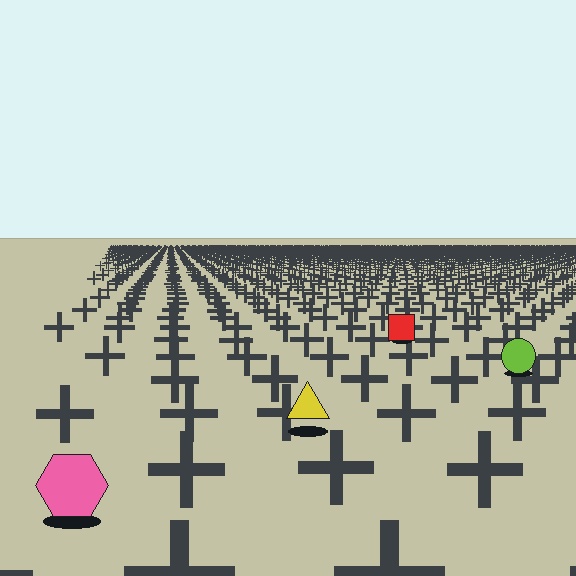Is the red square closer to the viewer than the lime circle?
No. The lime circle is closer — you can tell from the texture gradient: the ground texture is coarser near it.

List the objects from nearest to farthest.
From nearest to farthest: the pink hexagon, the yellow triangle, the lime circle, the red square.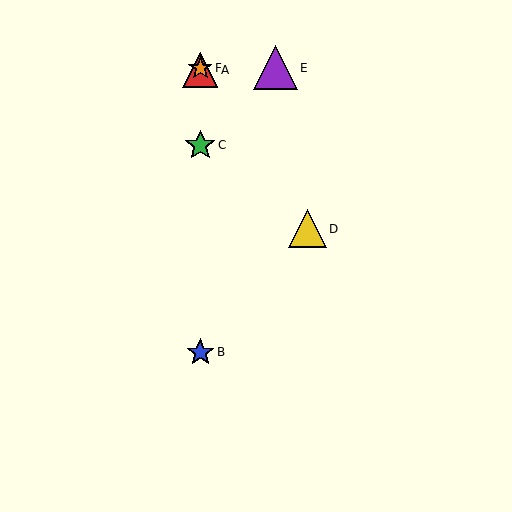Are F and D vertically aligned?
No, F is at x≈200 and D is at x≈308.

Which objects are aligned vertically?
Objects A, B, C, F are aligned vertically.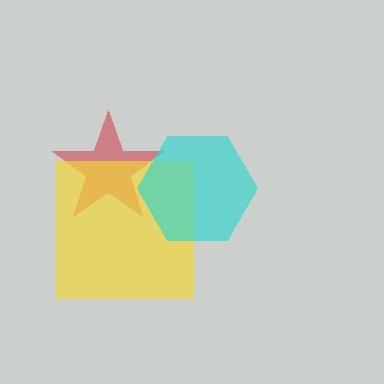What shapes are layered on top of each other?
The layered shapes are: a red star, a yellow square, a cyan hexagon.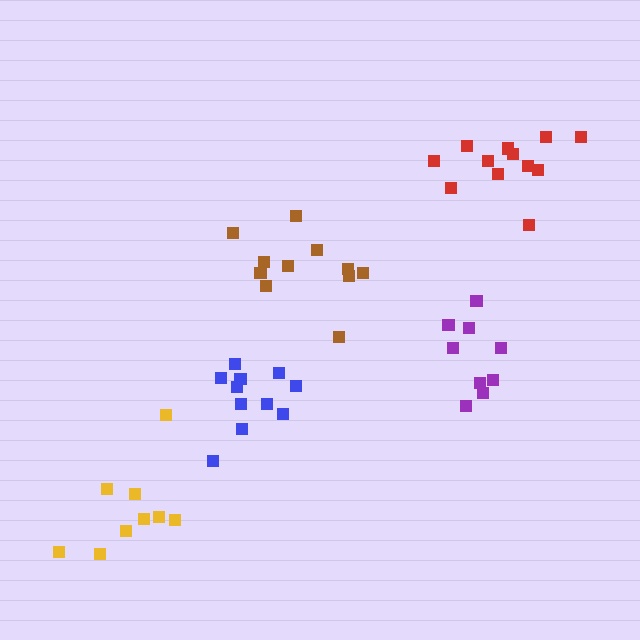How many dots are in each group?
Group 1: 11 dots, Group 2: 11 dots, Group 3: 9 dots, Group 4: 9 dots, Group 5: 13 dots (53 total).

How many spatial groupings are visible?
There are 5 spatial groupings.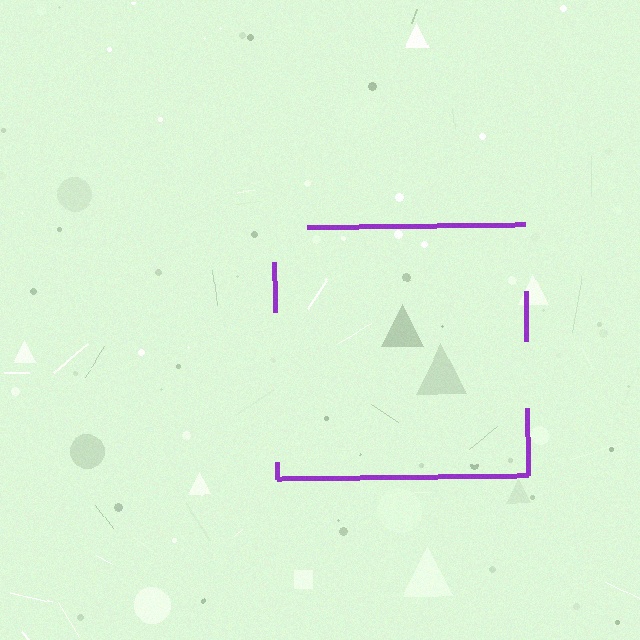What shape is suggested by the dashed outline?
The dashed outline suggests a square.